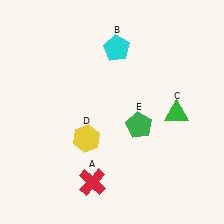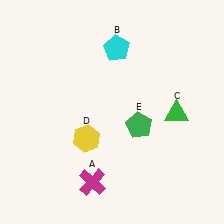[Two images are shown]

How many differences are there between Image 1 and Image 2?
There is 1 difference between the two images.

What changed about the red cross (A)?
In Image 1, A is red. In Image 2, it changed to magenta.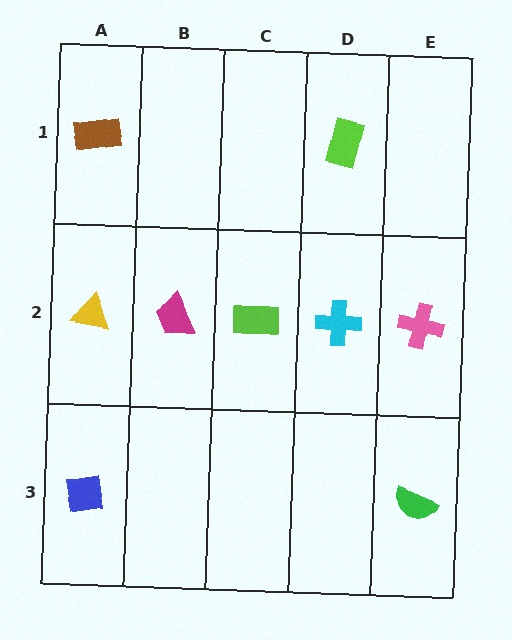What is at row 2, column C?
A lime rectangle.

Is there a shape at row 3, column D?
No, that cell is empty.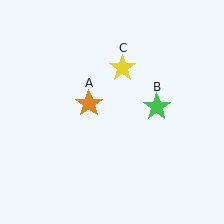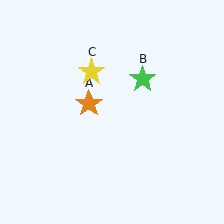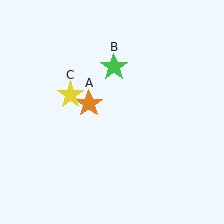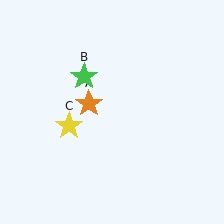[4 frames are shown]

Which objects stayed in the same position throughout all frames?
Orange star (object A) remained stationary.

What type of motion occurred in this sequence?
The green star (object B), yellow star (object C) rotated counterclockwise around the center of the scene.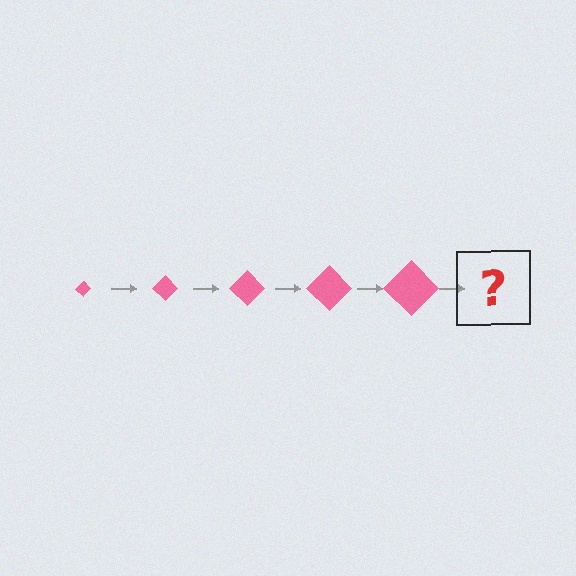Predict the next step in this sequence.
The next step is a pink diamond, larger than the previous one.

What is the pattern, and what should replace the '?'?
The pattern is that the diamond gets progressively larger each step. The '?' should be a pink diamond, larger than the previous one.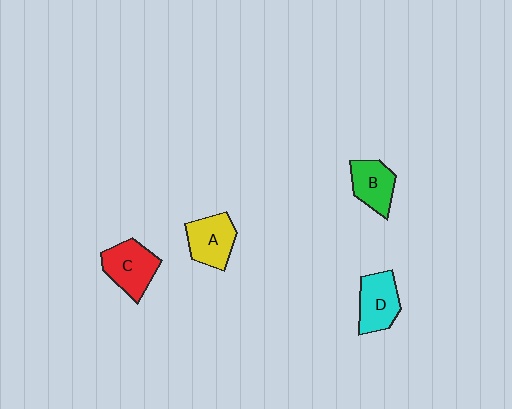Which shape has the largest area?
Shape C (red).